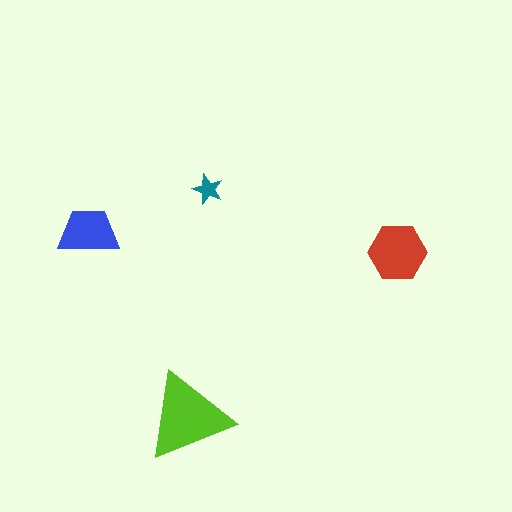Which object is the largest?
The lime triangle.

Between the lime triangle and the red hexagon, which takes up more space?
The lime triangle.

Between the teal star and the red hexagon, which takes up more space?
The red hexagon.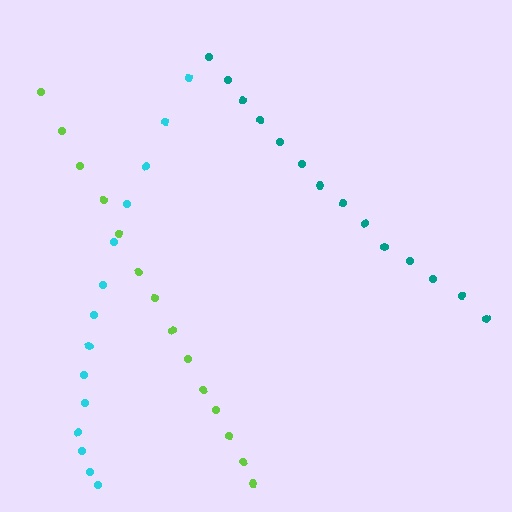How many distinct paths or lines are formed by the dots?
There are 3 distinct paths.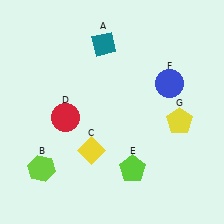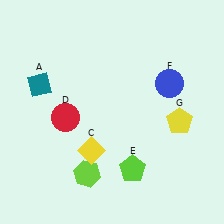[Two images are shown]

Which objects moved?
The objects that moved are: the teal diamond (A), the lime hexagon (B).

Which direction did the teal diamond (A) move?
The teal diamond (A) moved left.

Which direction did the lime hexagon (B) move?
The lime hexagon (B) moved right.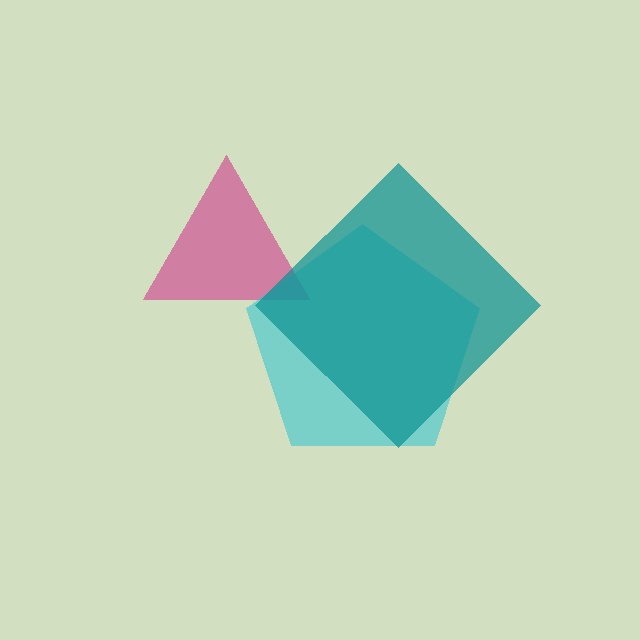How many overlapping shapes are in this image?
There are 3 overlapping shapes in the image.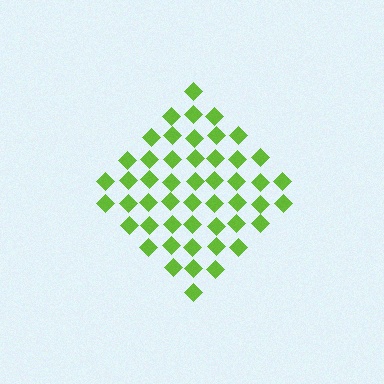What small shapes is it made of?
It is made of small diamonds.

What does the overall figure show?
The overall figure shows a diamond.